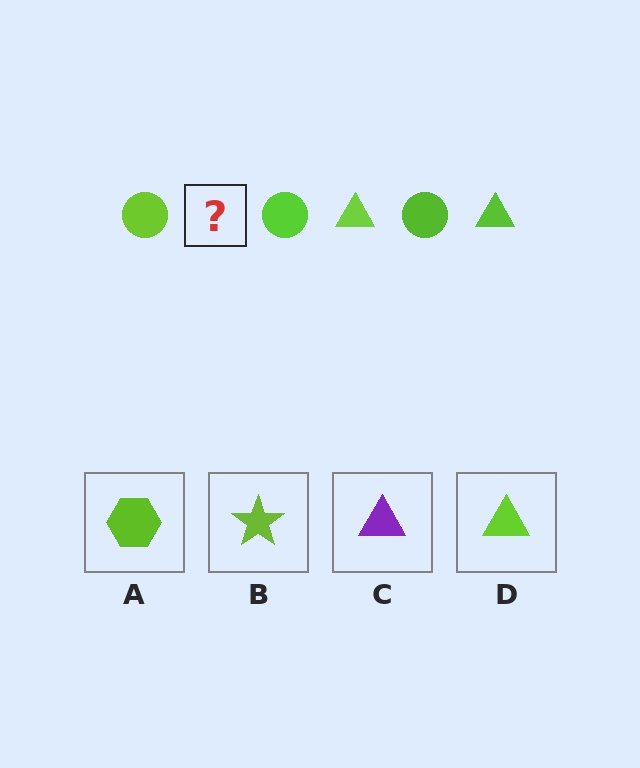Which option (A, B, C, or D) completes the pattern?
D.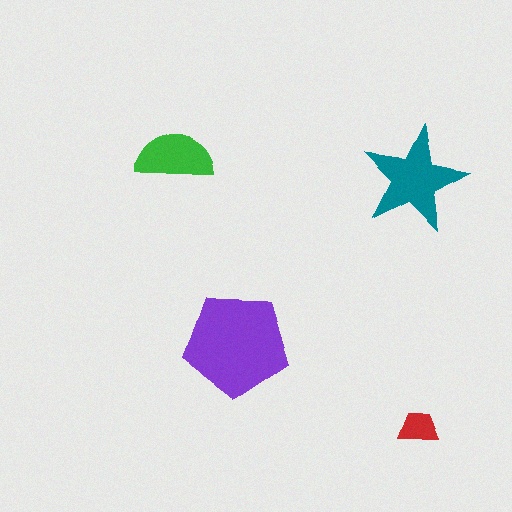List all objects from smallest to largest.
The red trapezoid, the green semicircle, the teal star, the purple pentagon.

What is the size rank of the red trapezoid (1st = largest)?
4th.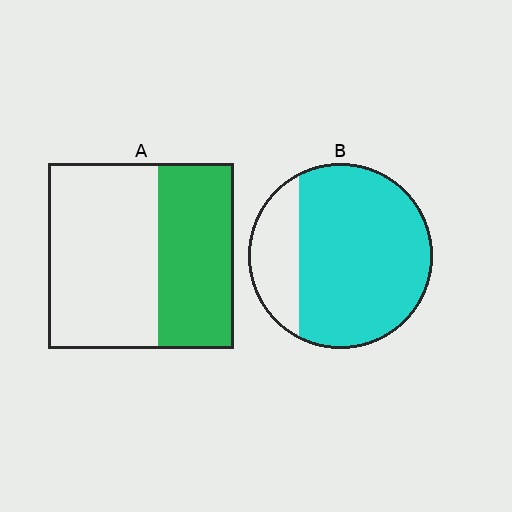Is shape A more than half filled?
No.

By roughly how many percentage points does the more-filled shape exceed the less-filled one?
By roughly 35 percentage points (B over A).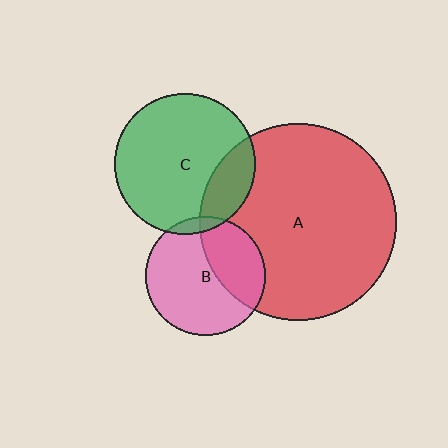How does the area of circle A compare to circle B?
Approximately 2.7 times.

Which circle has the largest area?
Circle A (red).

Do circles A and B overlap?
Yes.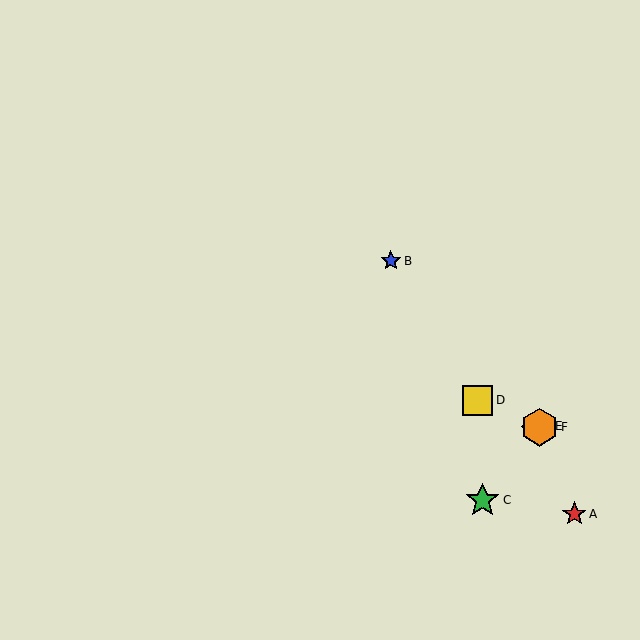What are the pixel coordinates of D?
Object D is at (478, 400).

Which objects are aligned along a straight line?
Objects D, E, F are aligned along a straight line.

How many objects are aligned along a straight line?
3 objects (D, E, F) are aligned along a straight line.